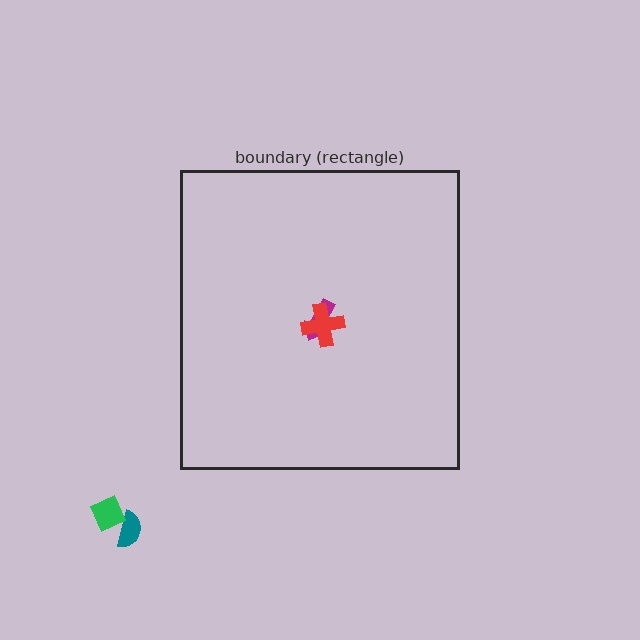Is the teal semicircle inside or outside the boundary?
Outside.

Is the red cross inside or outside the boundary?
Inside.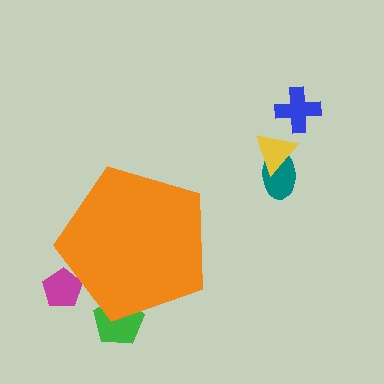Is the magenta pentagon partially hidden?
Yes, the magenta pentagon is partially hidden behind the orange pentagon.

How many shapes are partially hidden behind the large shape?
2 shapes are partially hidden.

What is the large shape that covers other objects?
An orange pentagon.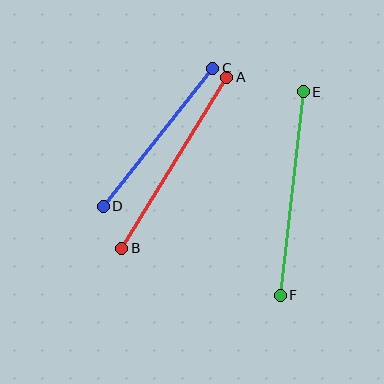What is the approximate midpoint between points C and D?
The midpoint is at approximately (158, 137) pixels.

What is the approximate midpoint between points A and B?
The midpoint is at approximately (174, 163) pixels.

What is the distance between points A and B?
The distance is approximately 201 pixels.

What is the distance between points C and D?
The distance is approximately 176 pixels.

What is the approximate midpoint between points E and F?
The midpoint is at approximately (292, 194) pixels.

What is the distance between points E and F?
The distance is approximately 205 pixels.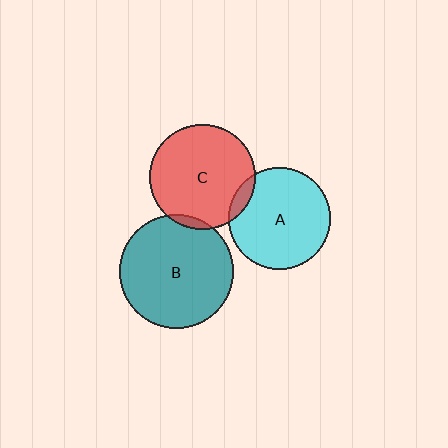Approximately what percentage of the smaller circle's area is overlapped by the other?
Approximately 5%.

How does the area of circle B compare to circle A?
Approximately 1.3 times.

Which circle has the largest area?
Circle B (teal).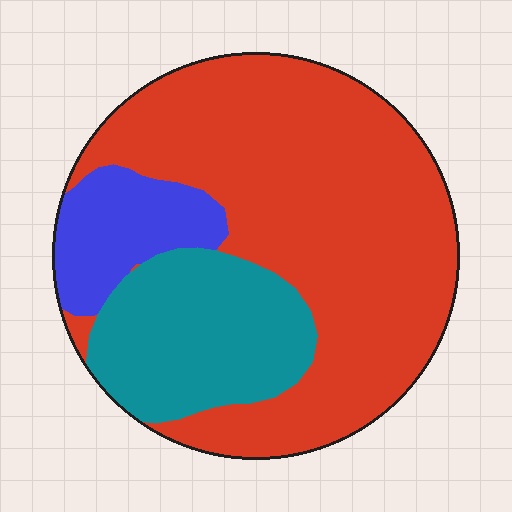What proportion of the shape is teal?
Teal takes up about one quarter (1/4) of the shape.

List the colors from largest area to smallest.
From largest to smallest: red, teal, blue.